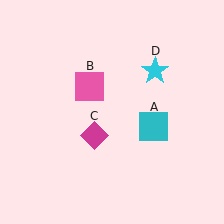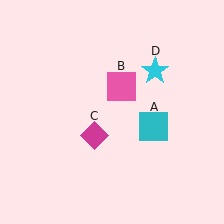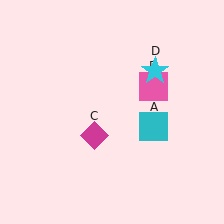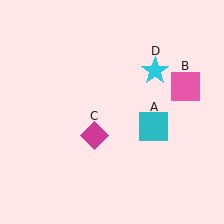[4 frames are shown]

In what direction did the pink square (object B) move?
The pink square (object B) moved right.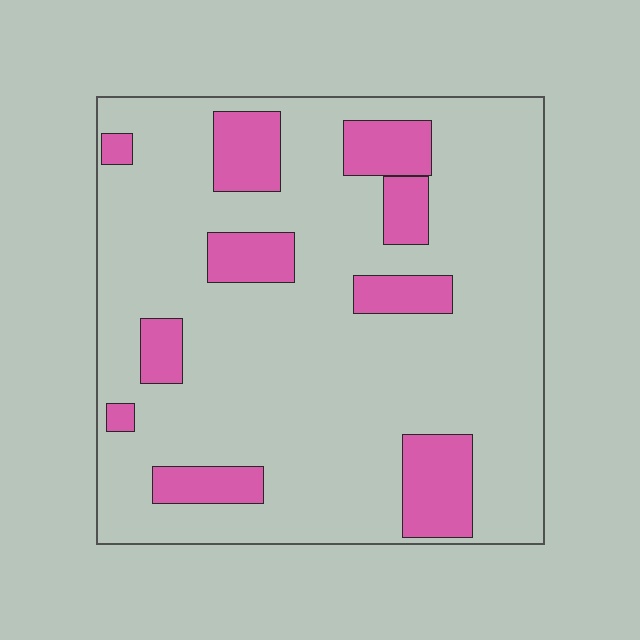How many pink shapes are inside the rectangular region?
10.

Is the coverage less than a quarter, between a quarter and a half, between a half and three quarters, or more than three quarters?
Less than a quarter.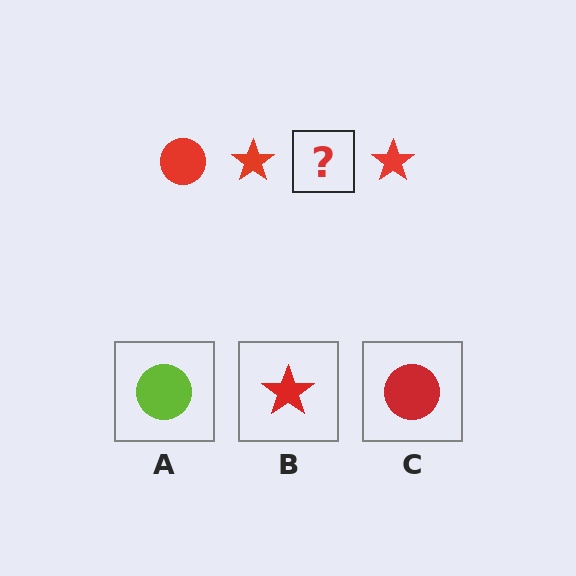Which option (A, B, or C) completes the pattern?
C.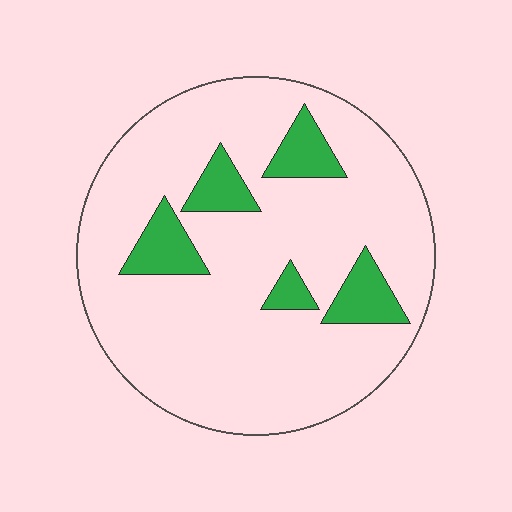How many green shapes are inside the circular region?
5.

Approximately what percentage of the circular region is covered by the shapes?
Approximately 15%.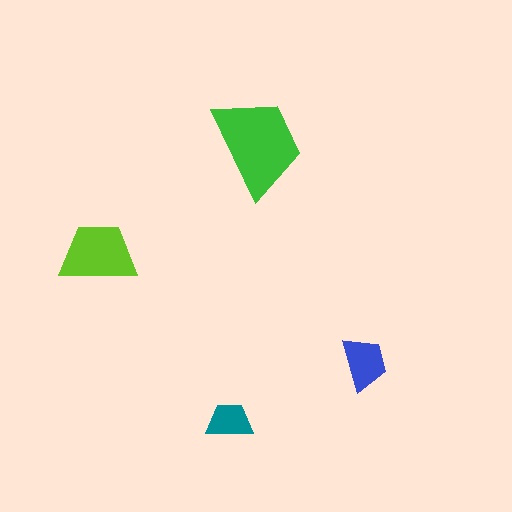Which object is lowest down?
The teal trapezoid is bottommost.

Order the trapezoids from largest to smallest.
the green one, the lime one, the blue one, the teal one.